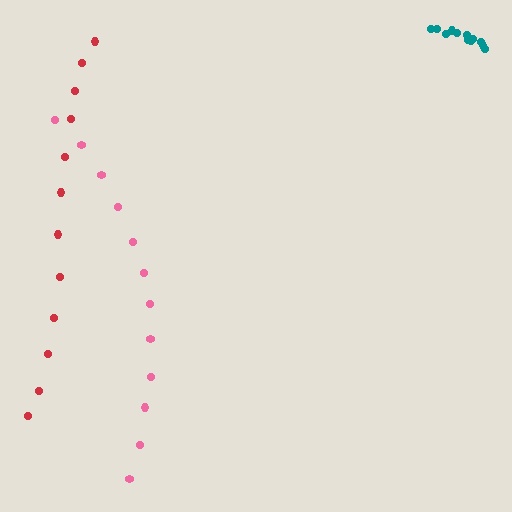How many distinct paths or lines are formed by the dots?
There are 3 distinct paths.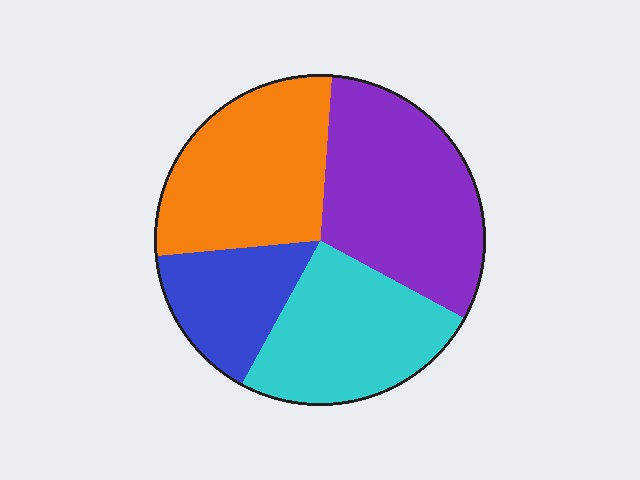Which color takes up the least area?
Blue, at roughly 15%.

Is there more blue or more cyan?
Cyan.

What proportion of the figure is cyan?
Cyan takes up less than a quarter of the figure.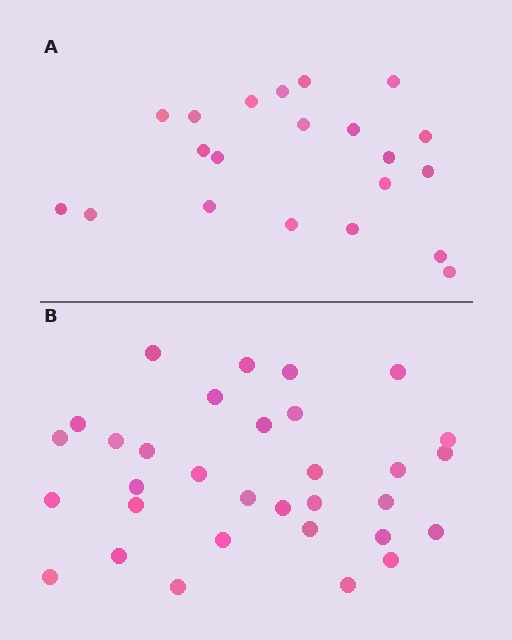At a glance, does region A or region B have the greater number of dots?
Region B (the bottom region) has more dots.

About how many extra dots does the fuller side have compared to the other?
Region B has roughly 12 or so more dots than region A.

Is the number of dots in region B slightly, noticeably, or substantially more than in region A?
Region B has substantially more. The ratio is roughly 1.5 to 1.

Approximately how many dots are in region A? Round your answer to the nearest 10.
About 20 dots. (The exact count is 21, which rounds to 20.)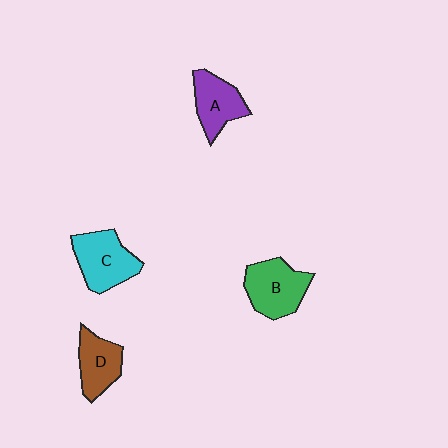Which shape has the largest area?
Shape C (cyan).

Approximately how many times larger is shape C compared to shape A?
Approximately 1.2 times.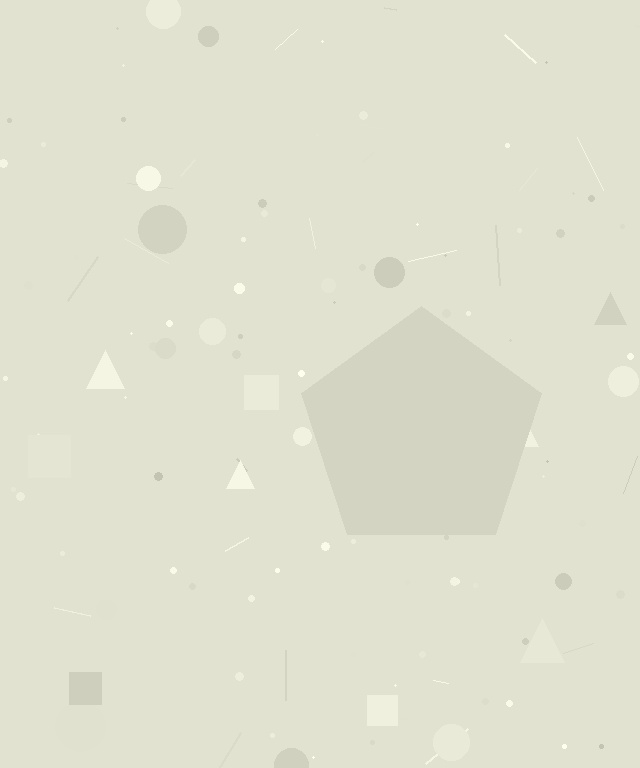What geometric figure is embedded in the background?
A pentagon is embedded in the background.